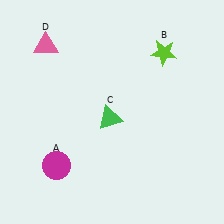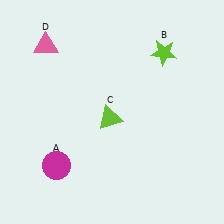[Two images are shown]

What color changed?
The triangle (C) changed from green in Image 1 to lime in Image 2.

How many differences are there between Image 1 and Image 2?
There is 1 difference between the two images.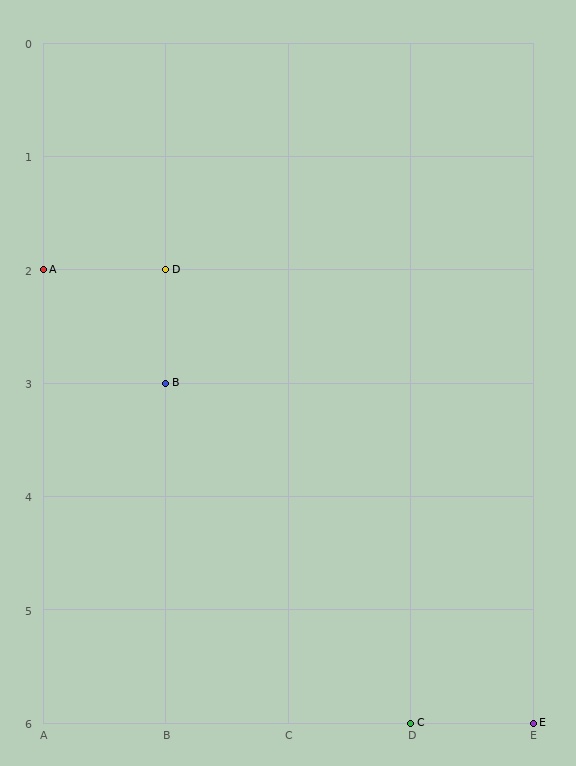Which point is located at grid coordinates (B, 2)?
Point D is at (B, 2).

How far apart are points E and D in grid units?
Points E and D are 3 columns and 4 rows apart (about 5.0 grid units diagonally).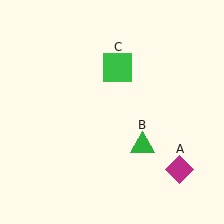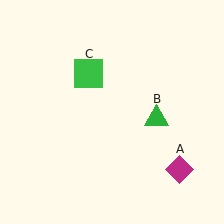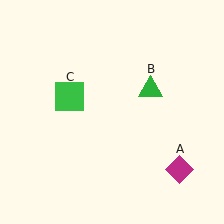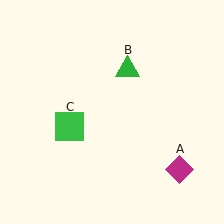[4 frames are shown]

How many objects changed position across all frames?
2 objects changed position: green triangle (object B), green square (object C).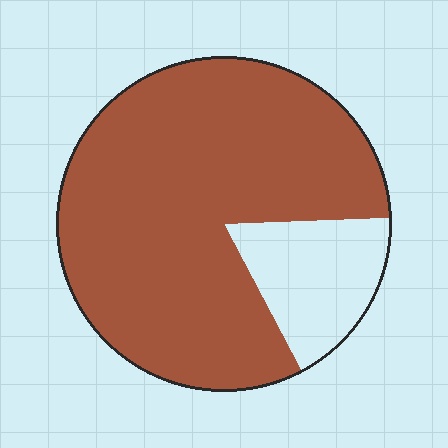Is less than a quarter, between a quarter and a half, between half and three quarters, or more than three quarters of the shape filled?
More than three quarters.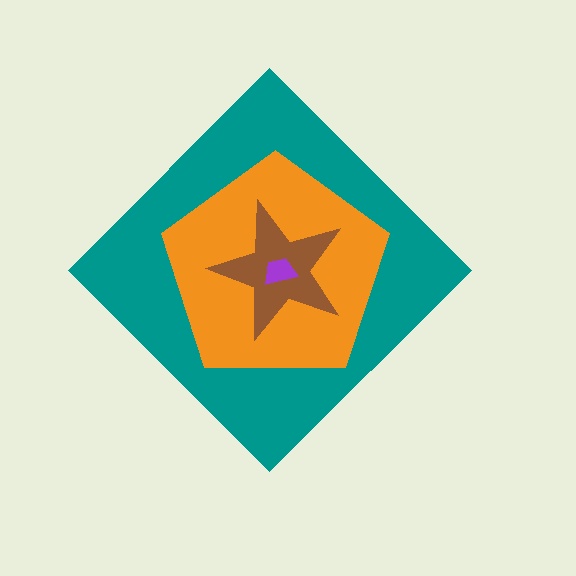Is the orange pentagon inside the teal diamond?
Yes.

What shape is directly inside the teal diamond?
The orange pentagon.